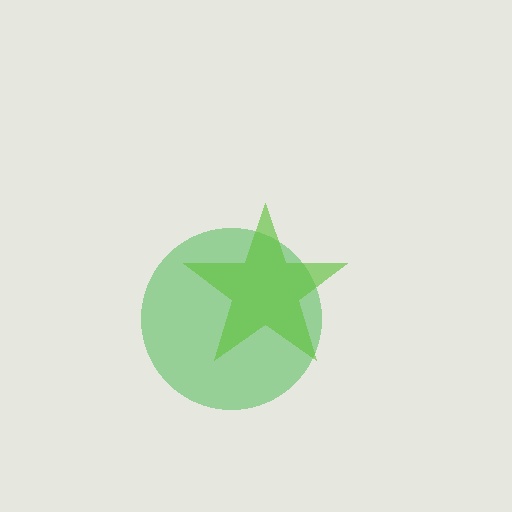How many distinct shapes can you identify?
There are 2 distinct shapes: a green circle, a lime star.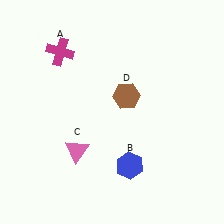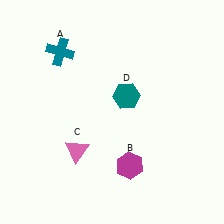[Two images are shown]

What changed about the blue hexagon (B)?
In Image 1, B is blue. In Image 2, it changed to magenta.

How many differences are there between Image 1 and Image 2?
There are 3 differences between the two images.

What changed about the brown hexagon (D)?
In Image 1, D is brown. In Image 2, it changed to teal.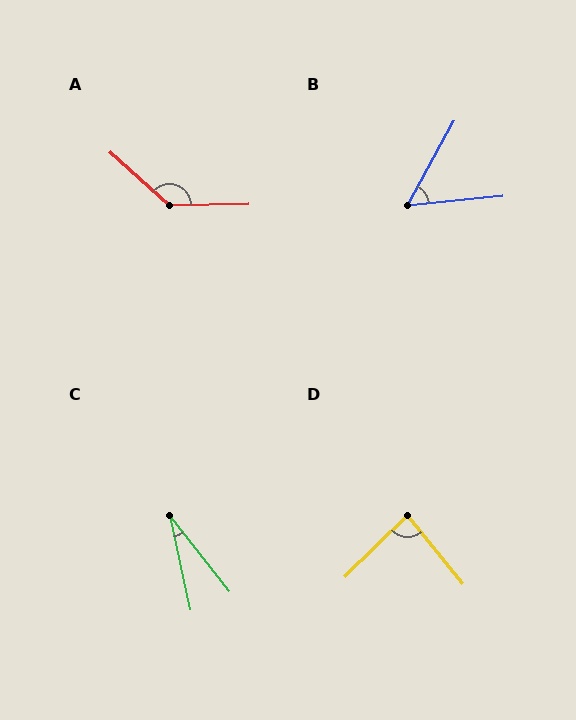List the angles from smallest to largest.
C (26°), B (56°), D (85°), A (137°).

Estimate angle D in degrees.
Approximately 85 degrees.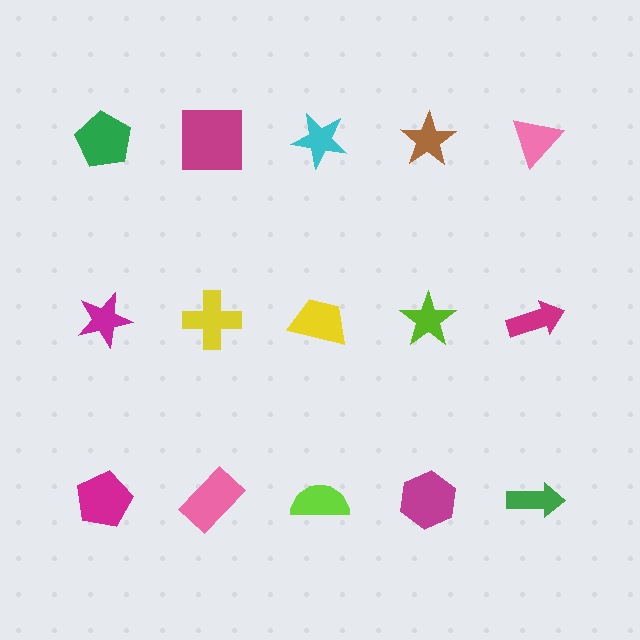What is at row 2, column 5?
A magenta arrow.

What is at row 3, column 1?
A magenta pentagon.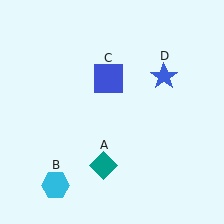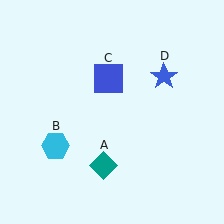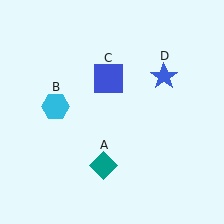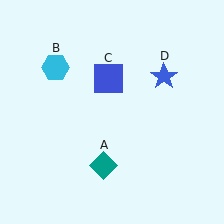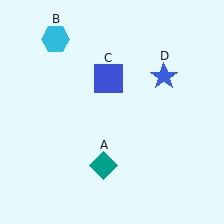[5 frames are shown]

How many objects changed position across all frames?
1 object changed position: cyan hexagon (object B).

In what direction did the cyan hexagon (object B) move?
The cyan hexagon (object B) moved up.